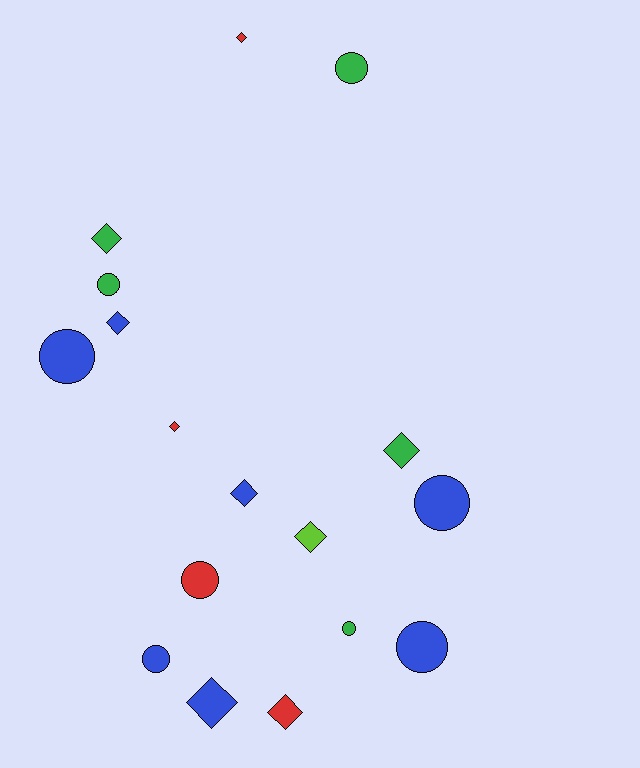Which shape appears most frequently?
Diamond, with 9 objects.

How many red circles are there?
There is 1 red circle.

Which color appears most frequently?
Blue, with 7 objects.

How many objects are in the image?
There are 17 objects.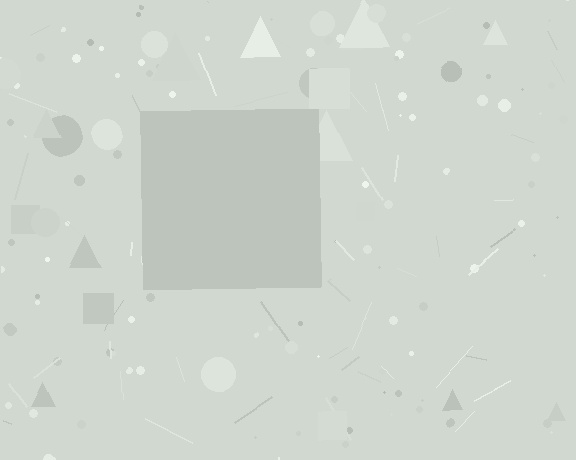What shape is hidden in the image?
A square is hidden in the image.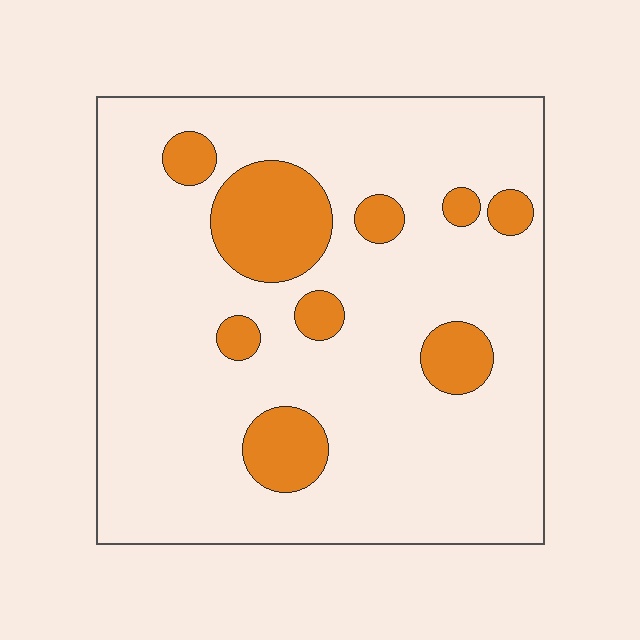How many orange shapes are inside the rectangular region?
9.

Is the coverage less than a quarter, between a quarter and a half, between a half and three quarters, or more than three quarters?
Less than a quarter.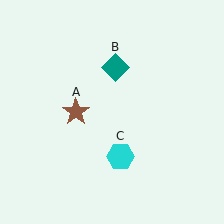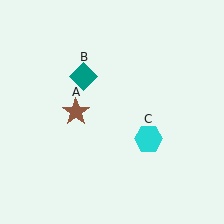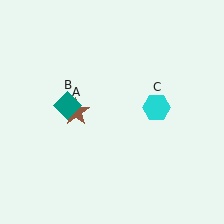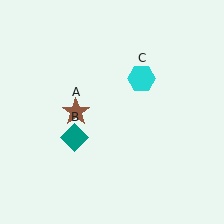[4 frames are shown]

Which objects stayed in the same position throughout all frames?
Brown star (object A) remained stationary.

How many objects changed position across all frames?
2 objects changed position: teal diamond (object B), cyan hexagon (object C).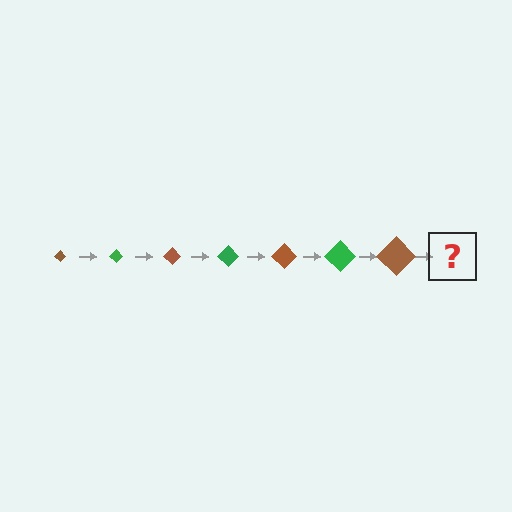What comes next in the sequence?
The next element should be a green diamond, larger than the previous one.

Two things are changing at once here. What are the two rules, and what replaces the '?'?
The two rules are that the diamond grows larger each step and the color cycles through brown and green. The '?' should be a green diamond, larger than the previous one.